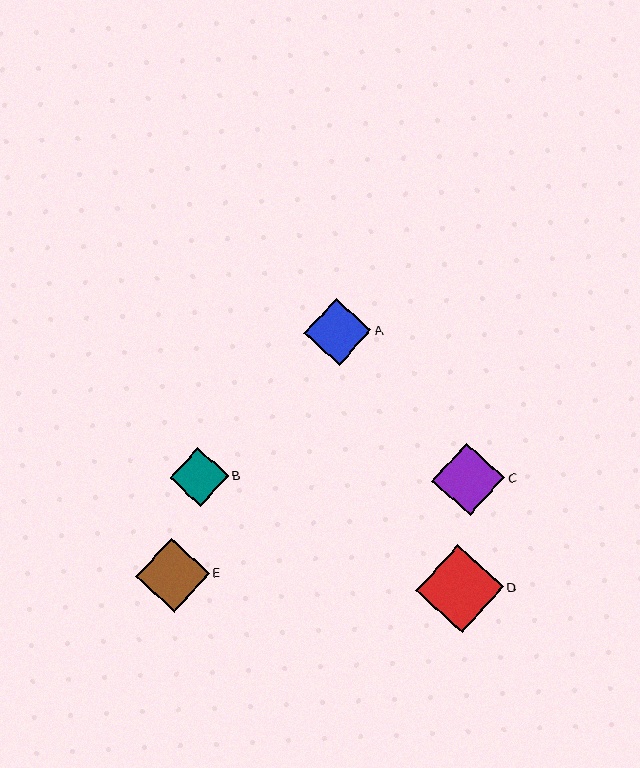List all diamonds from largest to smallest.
From largest to smallest: D, E, C, A, B.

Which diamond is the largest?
Diamond D is the largest with a size of approximately 88 pixels.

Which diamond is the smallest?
Diamond B is the smallest with a size of approximately 59 pixels.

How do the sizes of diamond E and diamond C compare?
Diamond E and diamond C are approximately the same size.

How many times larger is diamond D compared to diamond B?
Diamond D is approximately 1.5 times the size of diamond B.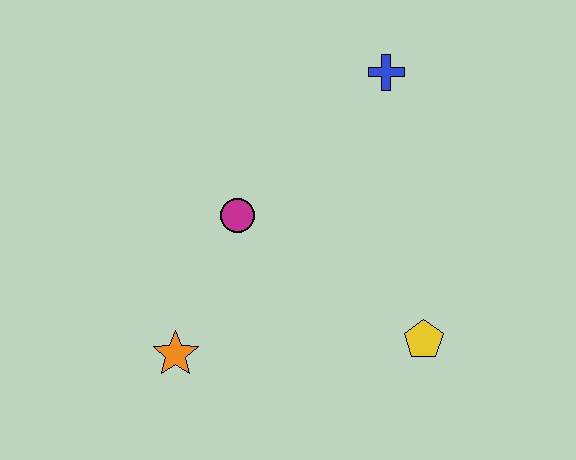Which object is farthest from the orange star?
The blue cross is farthest from the orange star.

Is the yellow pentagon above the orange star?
Yes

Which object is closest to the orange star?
The magenta circle is closest to the orange star.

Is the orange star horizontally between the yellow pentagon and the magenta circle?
No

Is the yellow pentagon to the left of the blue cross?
No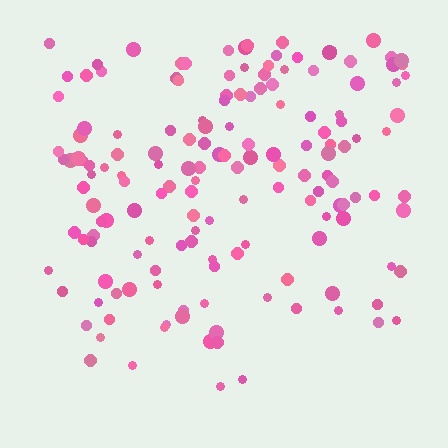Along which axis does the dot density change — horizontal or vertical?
Vertical.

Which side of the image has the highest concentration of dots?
The top.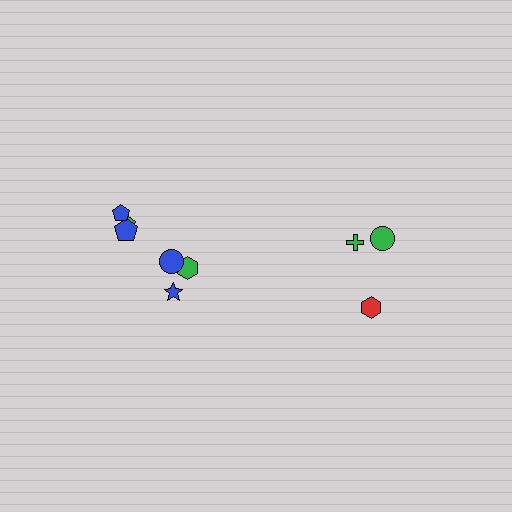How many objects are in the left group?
There are 6 objects.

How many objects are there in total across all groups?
There are 9 objects.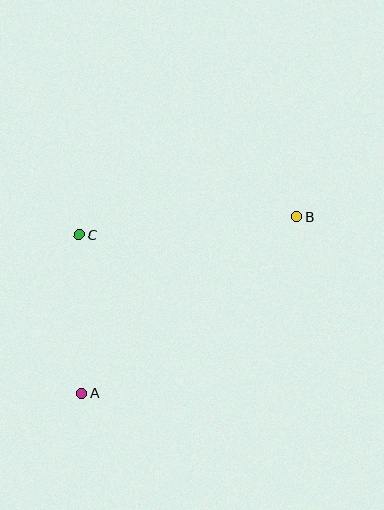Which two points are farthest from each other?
Points A and B are farthest from each other.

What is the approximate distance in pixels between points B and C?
The distance between B and C is approximately 218 pixels.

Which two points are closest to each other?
Points A and C are closest to each other.